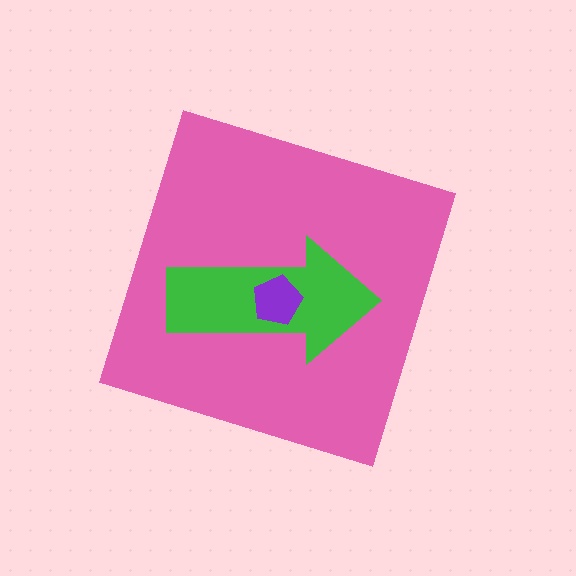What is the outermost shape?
The pink diamond.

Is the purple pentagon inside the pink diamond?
Yes.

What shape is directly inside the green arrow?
The purple pentagon.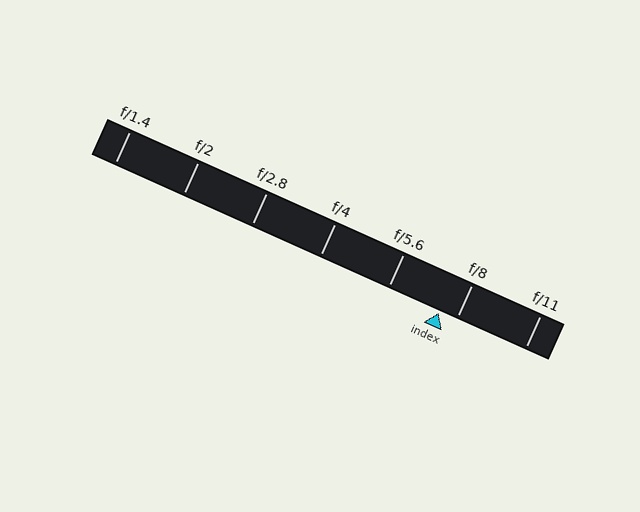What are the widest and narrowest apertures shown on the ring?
The widest aperture shown is f/1.4 and the narrowest is f/11.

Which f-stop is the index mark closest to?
The index mark is closest to f/8.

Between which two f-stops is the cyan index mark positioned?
The index mark is between f/5.6 and f/8.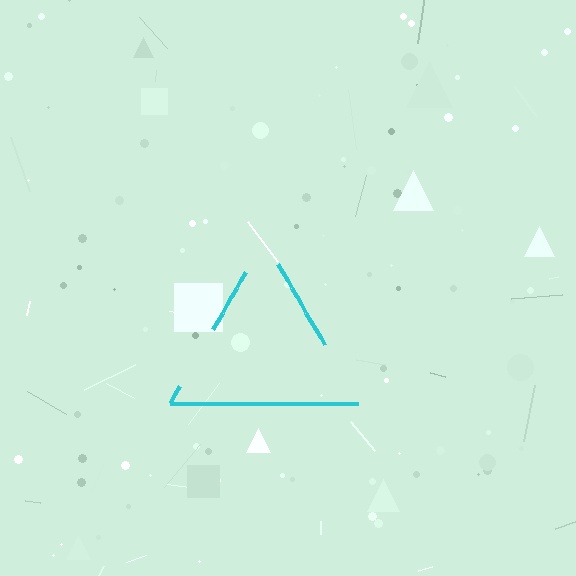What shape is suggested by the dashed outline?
The dashed outline suggests a triangle.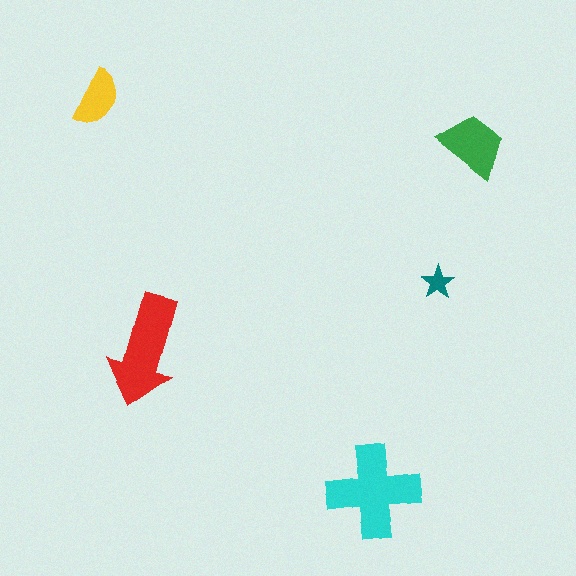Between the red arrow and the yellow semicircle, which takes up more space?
The red arrow.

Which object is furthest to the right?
The green trapezoid is rightmost.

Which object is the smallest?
The teal star.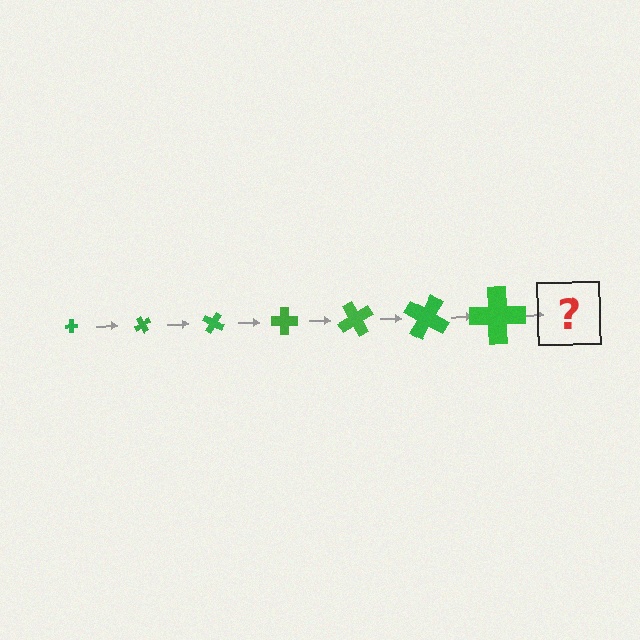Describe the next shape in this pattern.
It should be a cross, larger than the previous one and rotated 420 degrees from the start.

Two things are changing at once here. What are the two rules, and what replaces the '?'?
The two rules are that the cross grows larger each step and it rotates 60 degrees each step. The '?' should be a cross, larger than the previous one and rotated 420 degrees from the start.